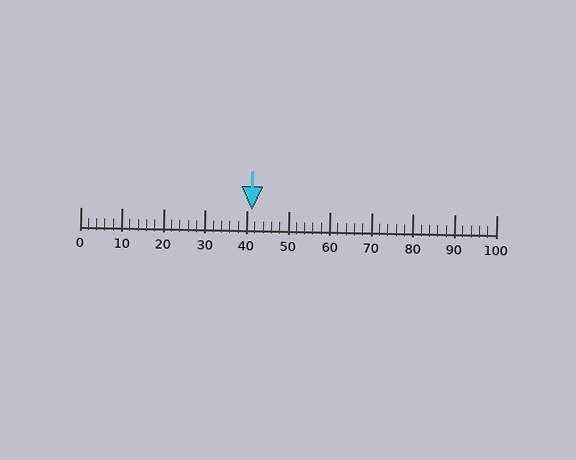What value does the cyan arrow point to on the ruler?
The cyan arrow points to approximately 41.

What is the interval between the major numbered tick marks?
The major tick marks are spaced 10 units apart.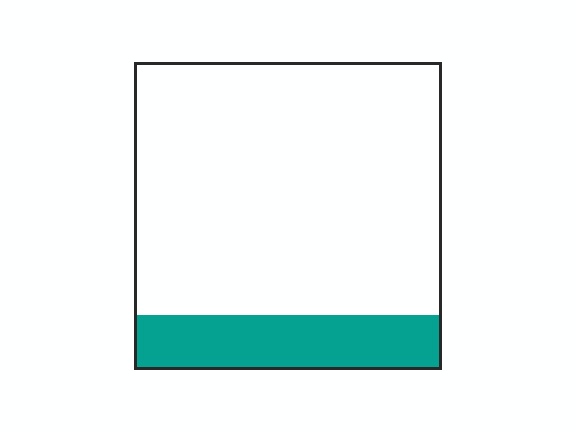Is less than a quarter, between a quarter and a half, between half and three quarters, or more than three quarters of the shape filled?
Less than a quarter.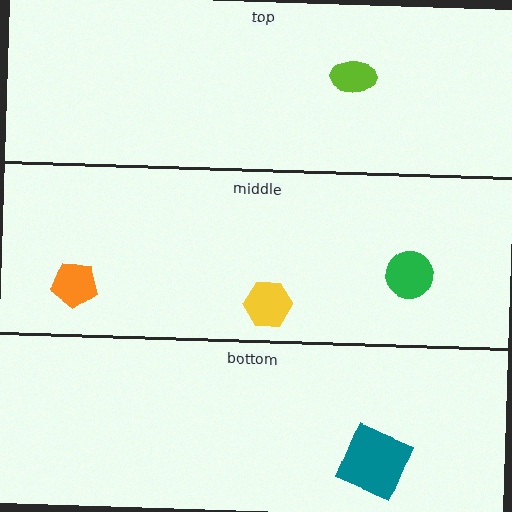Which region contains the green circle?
The middle region.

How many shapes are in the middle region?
3.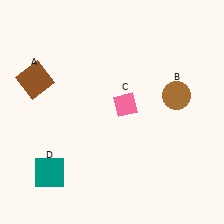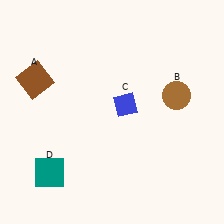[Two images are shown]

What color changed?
The diamond (C) changed from pink in Image 1 to blue in Image 2.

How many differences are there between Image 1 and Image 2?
There is 1 difference between the two images.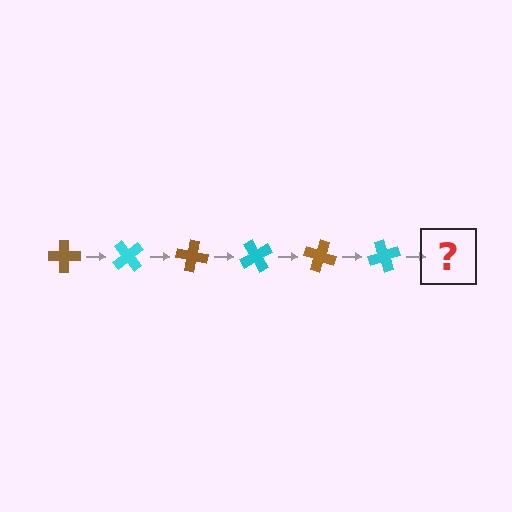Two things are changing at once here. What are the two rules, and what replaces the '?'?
The two rules are that it rotates 50 degrees each step and the color cycles through brown and cyan. The '?' should be a brown cross, rotated 300 degrees from the start.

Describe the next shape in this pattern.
It should be a brown cross, rotated 300 degrees from the start.